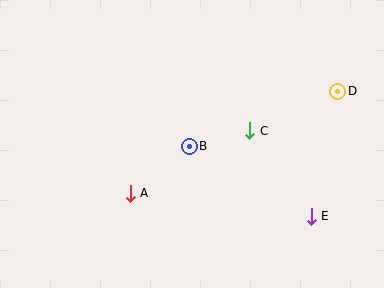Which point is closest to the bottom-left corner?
Point A is closest to the bottom-left corner.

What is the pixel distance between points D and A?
The distance between D and A is 231 pixels.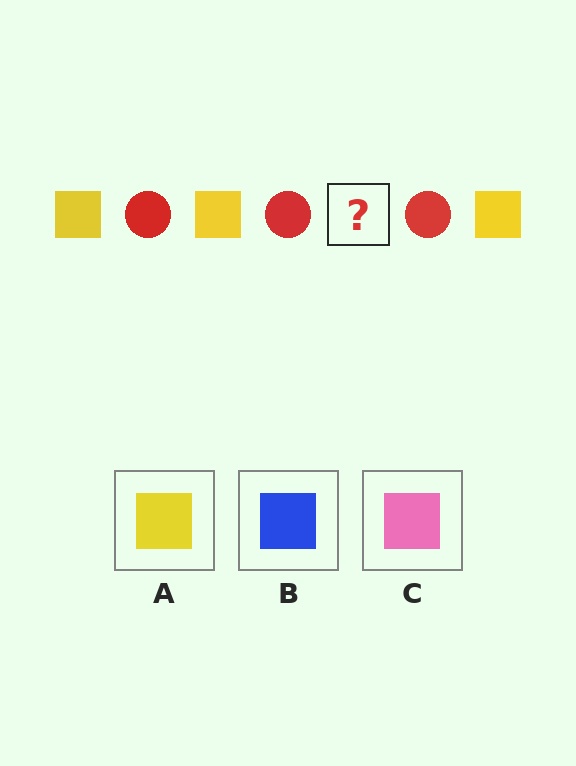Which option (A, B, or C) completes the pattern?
A.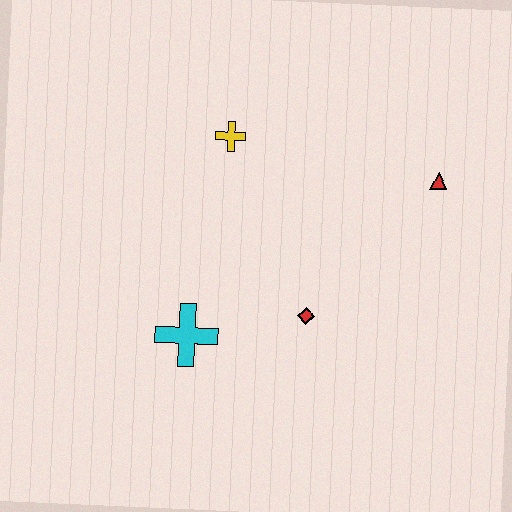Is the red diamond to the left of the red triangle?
Yes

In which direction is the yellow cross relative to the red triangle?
The yellow cross is to the left of the red triangle.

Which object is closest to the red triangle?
The red diamond is closest to the red triangle.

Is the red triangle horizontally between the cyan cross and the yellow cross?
No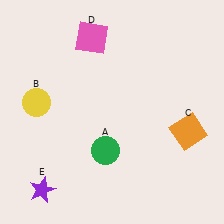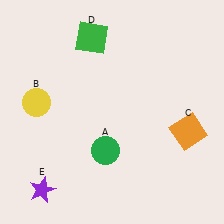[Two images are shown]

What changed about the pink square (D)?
In Image 1, D is pink. In Image 2, it changed to green.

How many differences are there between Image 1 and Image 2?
There is 1 difference between the two images.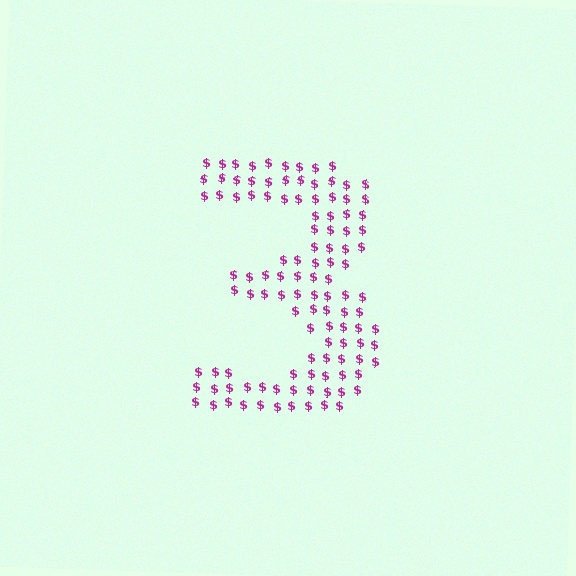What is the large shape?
The large shape is the digit 3.